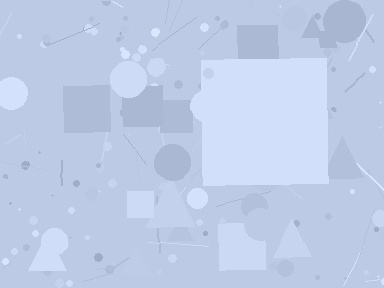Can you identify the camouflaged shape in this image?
The camouflaged shape is a square.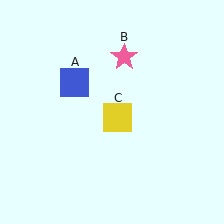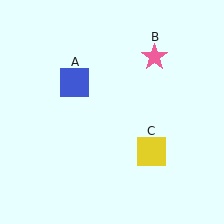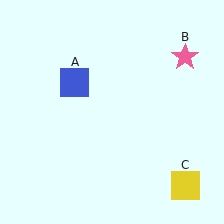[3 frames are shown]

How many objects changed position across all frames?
2 objects changed position: pink star (object B), yellow square (object C).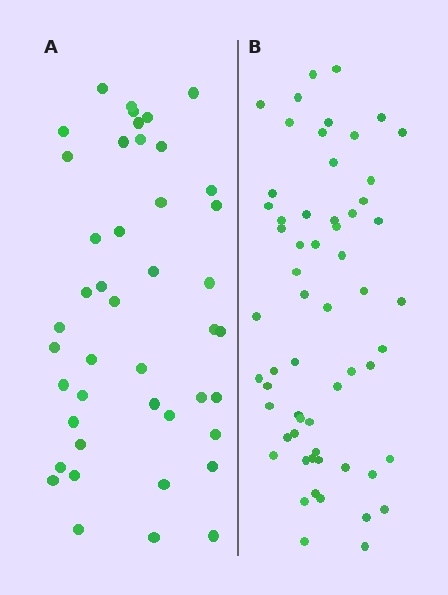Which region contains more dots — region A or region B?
Region B (the right region) has more dots.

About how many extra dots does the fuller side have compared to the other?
Region B has approximately 15 more dots than region A.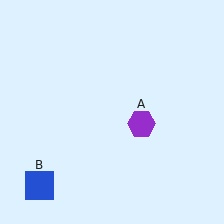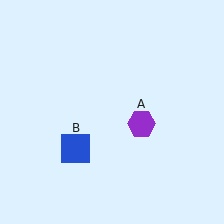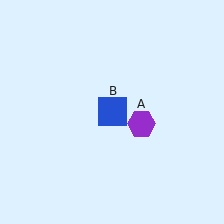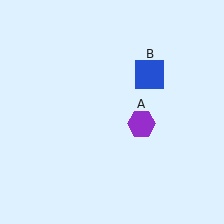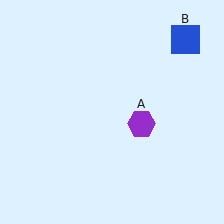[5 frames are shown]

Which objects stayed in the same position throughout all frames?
Purple hexagon (object A) remained stationary.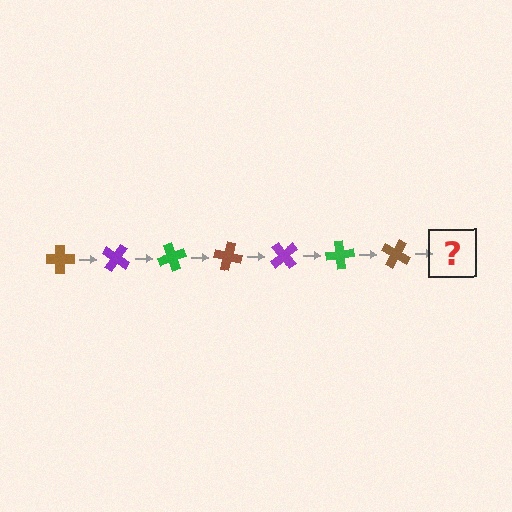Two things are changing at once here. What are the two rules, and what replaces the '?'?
The two rules are that it rotates 35 degrees each step and the color cycles through brown, purple, and green. The '?' should be a purple cross, rotated 245 degrees from the start.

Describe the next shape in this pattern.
It should be a purple cross, rotated 245 degrees from the start.